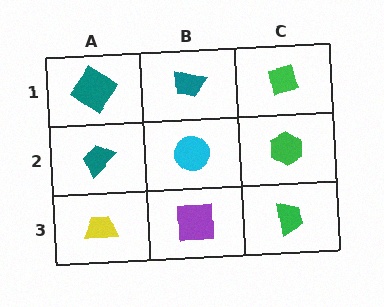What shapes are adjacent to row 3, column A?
A teal trapezoid (row 2, column A), a purple square (row 3, column B).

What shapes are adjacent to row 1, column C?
A green hexagon (row 2, column C), a teal trapezoid (row 1, column B).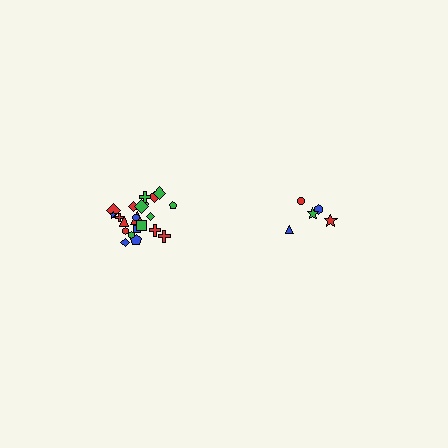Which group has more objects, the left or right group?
The left group.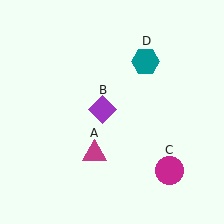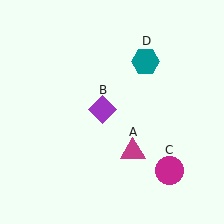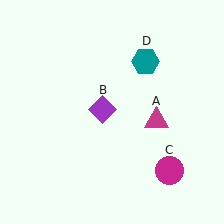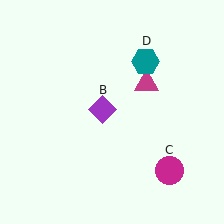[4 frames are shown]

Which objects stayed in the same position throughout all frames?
Purple diamond (object B) and magenta circle (object C) and teal hexagon (object D) remained stationary.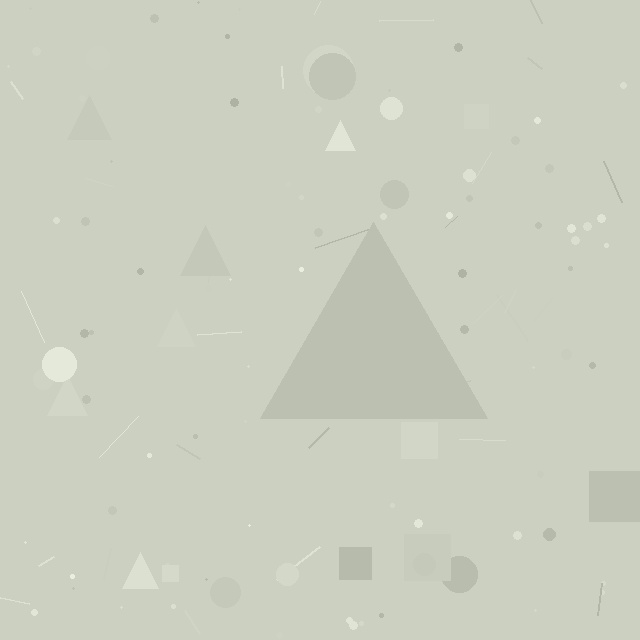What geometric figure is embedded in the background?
A triangle is embedded in the background.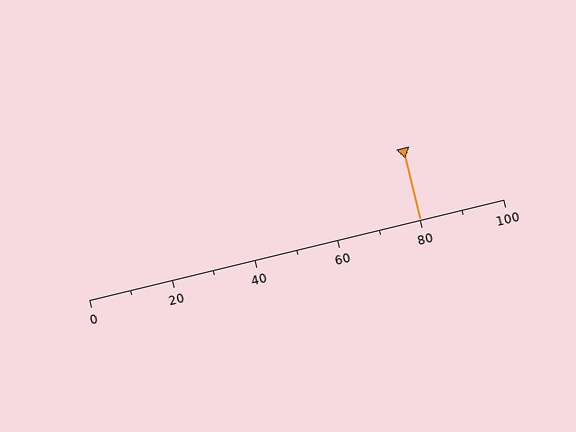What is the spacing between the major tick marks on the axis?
The major ticks are spaced 20 apart.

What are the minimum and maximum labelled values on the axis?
The axis runs from 0 to 100.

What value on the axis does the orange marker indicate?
The marker indicates approximately 80.